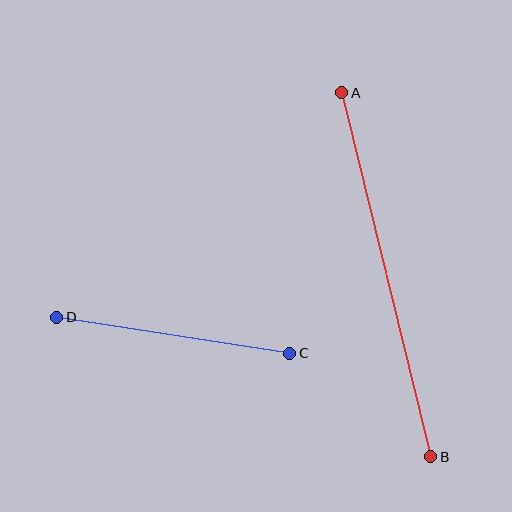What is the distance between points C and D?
The distance is approximately 236 pixels.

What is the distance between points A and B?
The distance is approximately 375 pixels.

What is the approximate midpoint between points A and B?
The midpoint is at approximately (386, 275) pixels.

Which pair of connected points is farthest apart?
Points A and B are farthest apart.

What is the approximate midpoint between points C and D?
The midpoint is at approximately (173, 335) pixels.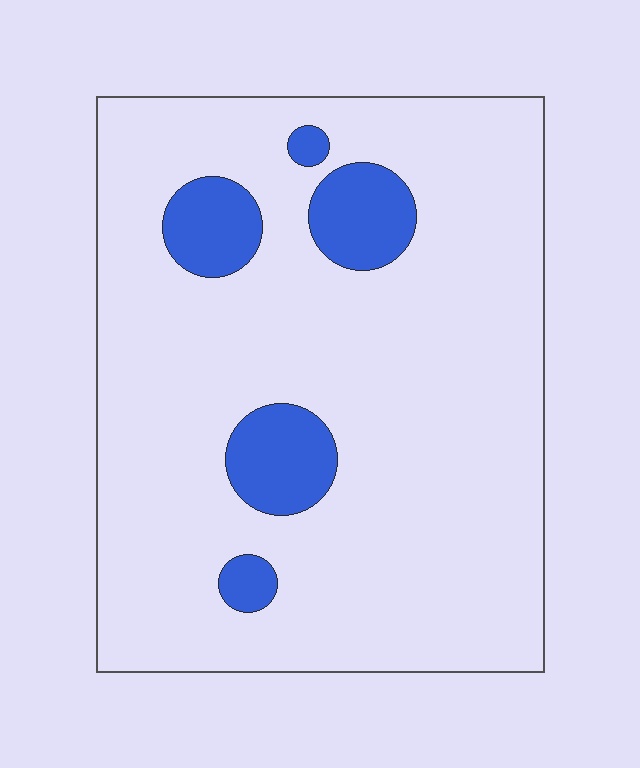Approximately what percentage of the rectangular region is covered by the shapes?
Approximately 10%.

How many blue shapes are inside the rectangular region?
5.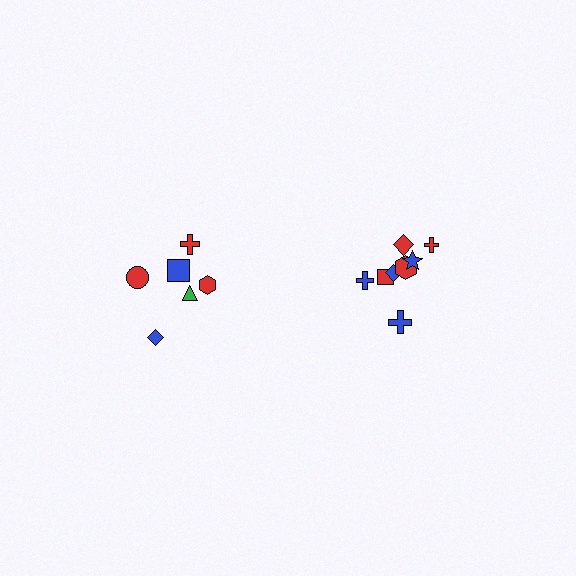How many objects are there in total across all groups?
There are 14 objects.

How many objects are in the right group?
There are 8 objects.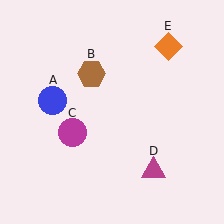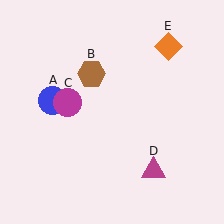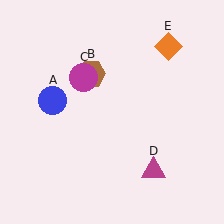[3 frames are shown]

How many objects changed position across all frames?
1 object changed position: magenta circle (object C).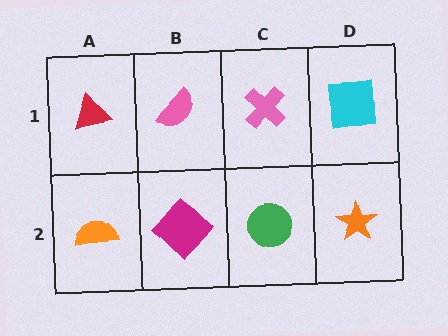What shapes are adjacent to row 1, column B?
A magenta diamond (row 2, column B), a red triangle (row 1, column A), a pink cross (row 1, column C).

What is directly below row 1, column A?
An orange semicircle.